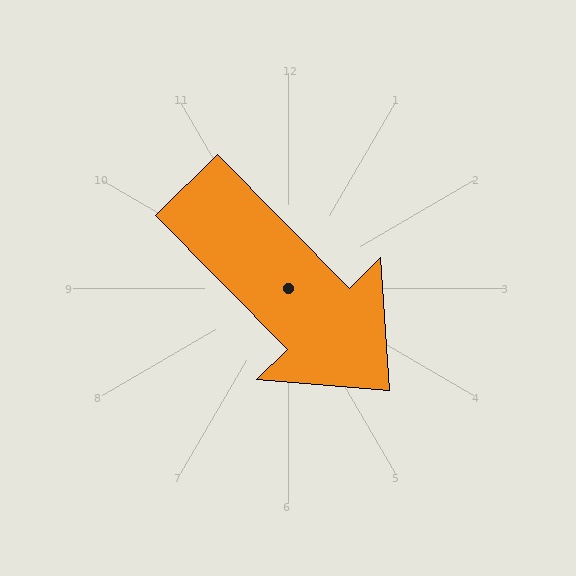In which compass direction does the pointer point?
Southeast.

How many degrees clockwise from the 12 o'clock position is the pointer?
Approximately 135 degrees.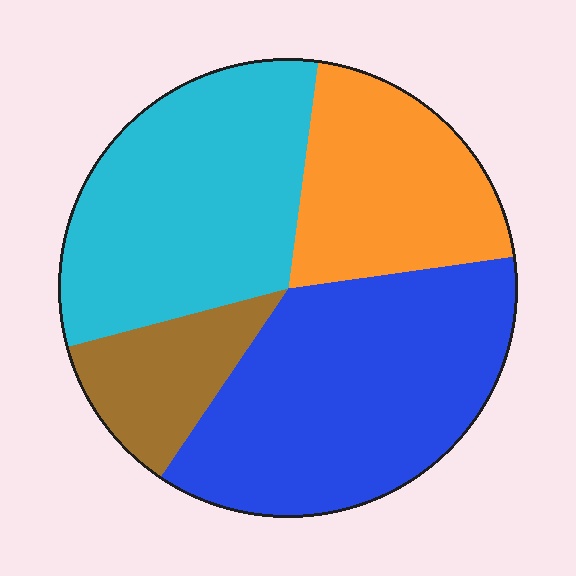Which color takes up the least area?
Brown, at roughly 10%.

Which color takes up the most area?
Blue, at roughly 35%.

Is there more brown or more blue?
Blue.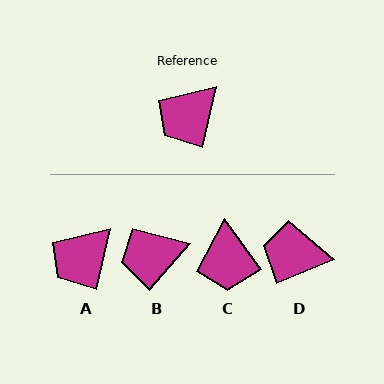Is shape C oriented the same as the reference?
No, it is off by about 49 degrees.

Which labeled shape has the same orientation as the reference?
A.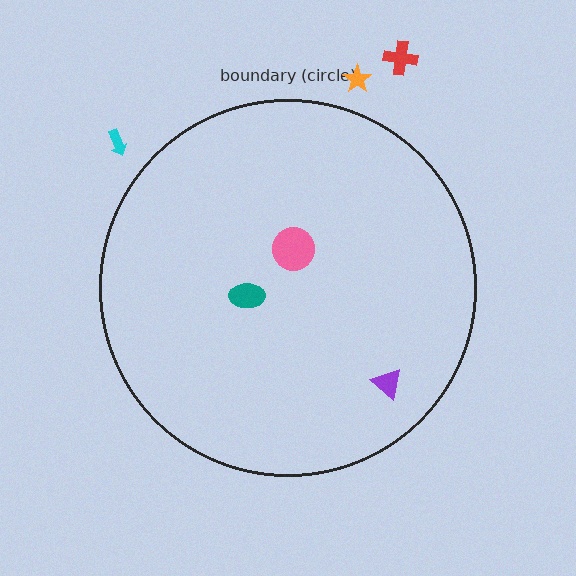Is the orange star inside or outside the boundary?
Outside.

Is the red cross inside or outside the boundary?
Outside.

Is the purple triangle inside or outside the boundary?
Inside.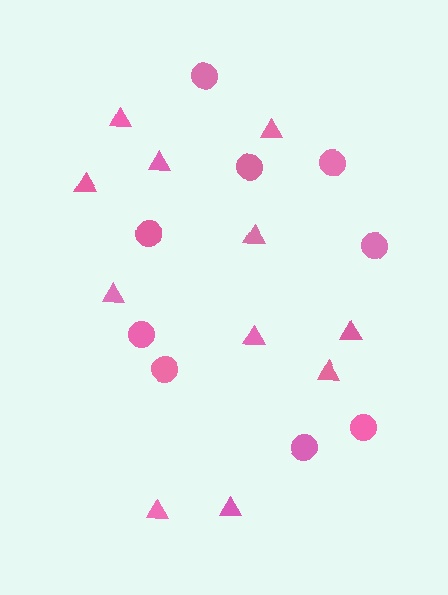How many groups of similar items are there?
There are 2 groups: one group of triangles (11) and one group of circles (9).